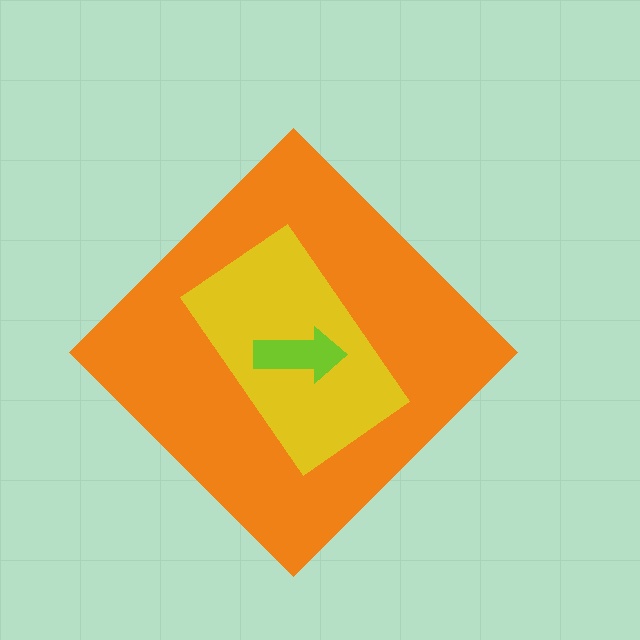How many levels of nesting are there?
3.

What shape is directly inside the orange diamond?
The yellow rectangle.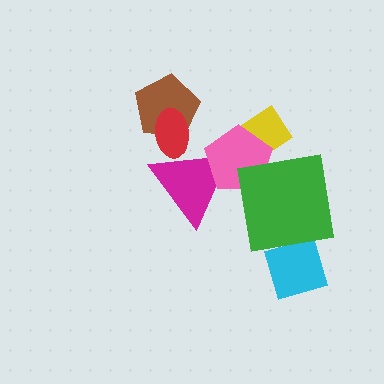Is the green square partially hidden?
No, no other shape covers it.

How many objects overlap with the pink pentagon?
3 objects overlap with the pink pentagon.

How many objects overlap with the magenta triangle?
2 objects overlap with the magenta triangle.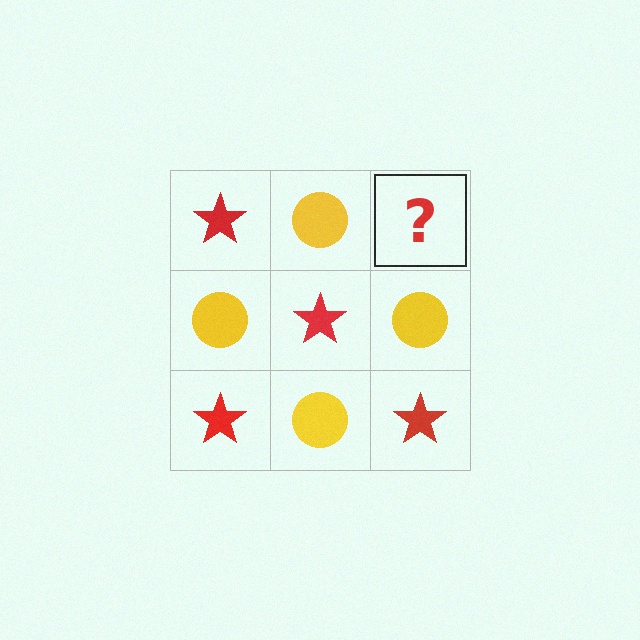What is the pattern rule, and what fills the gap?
The rule is that it alternates red star and yellow circle in a checkerboard pattern. The gap should be filled with a red star.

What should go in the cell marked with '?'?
The missing cell should contain a red star.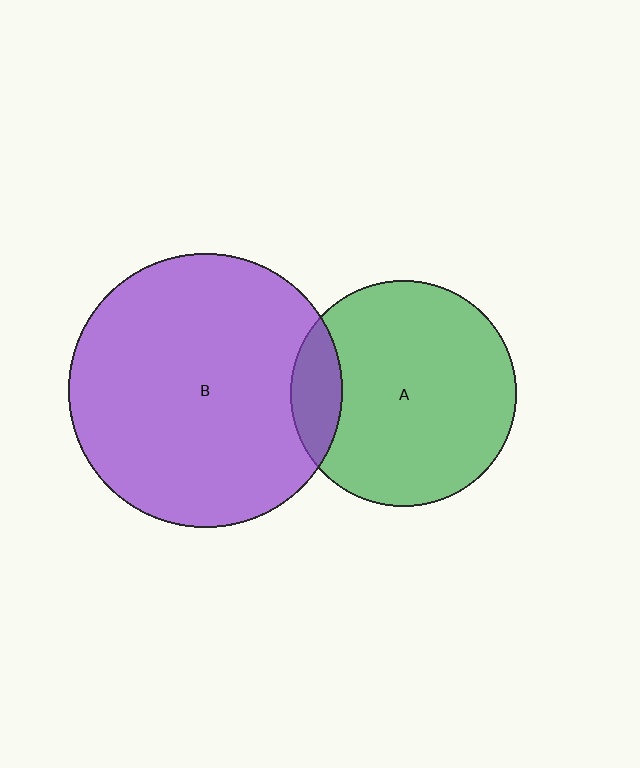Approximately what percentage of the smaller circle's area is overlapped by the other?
Approximately 15%.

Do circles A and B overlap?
Yes.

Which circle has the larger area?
Circle B (purple).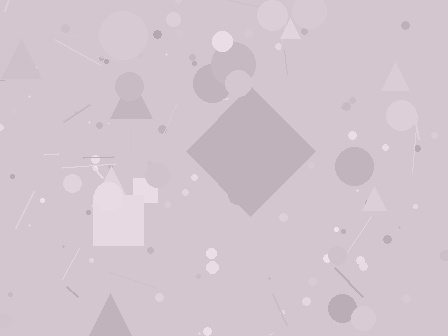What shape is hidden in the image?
A diamond is hidden in the image.